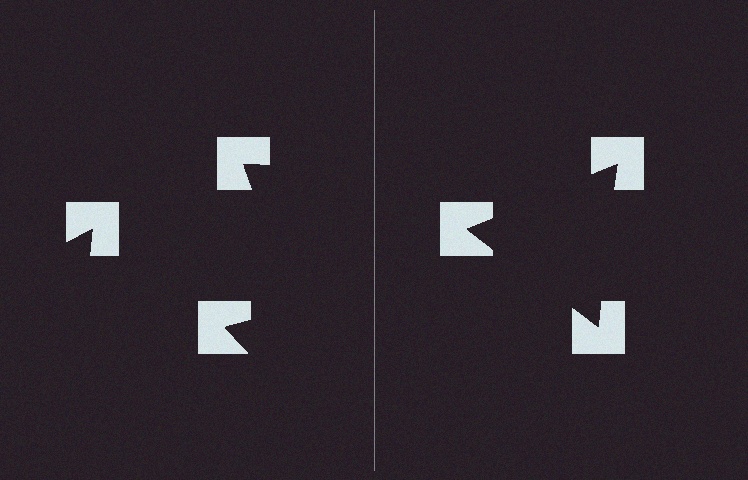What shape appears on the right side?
An illusory triangle.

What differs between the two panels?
The notched squares are positioned identically on both sides; only the wedge orientations differ. On the right they align to a triangle; on the left they are misaligned.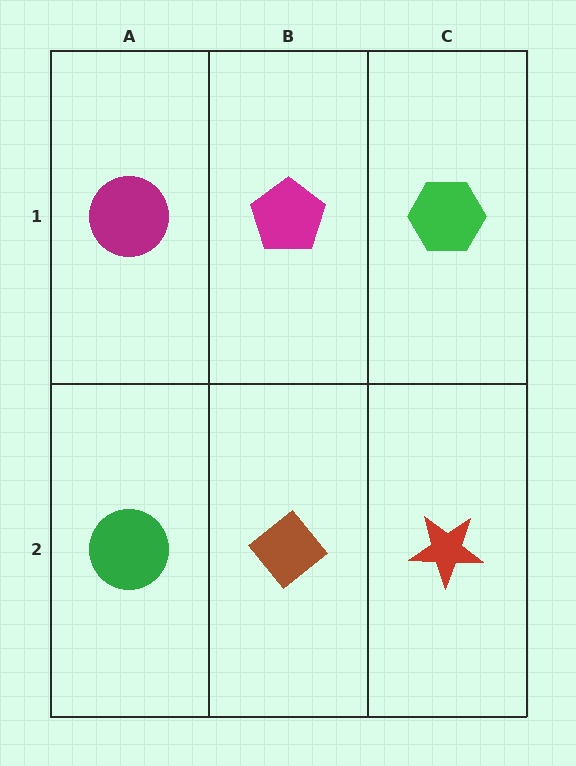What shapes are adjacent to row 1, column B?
A brown diamond (row 2, column B), a magenta circle (row 1, column A), a green hexagon (row 1, column C).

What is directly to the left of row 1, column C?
A magenta pentagon.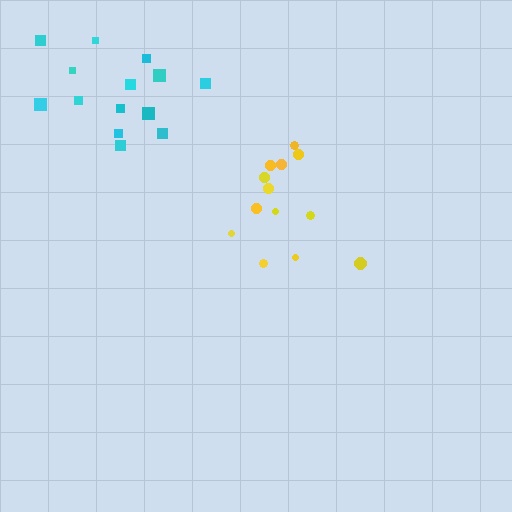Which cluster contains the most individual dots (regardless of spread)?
Cyan (14).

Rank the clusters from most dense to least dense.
yellow, cyan.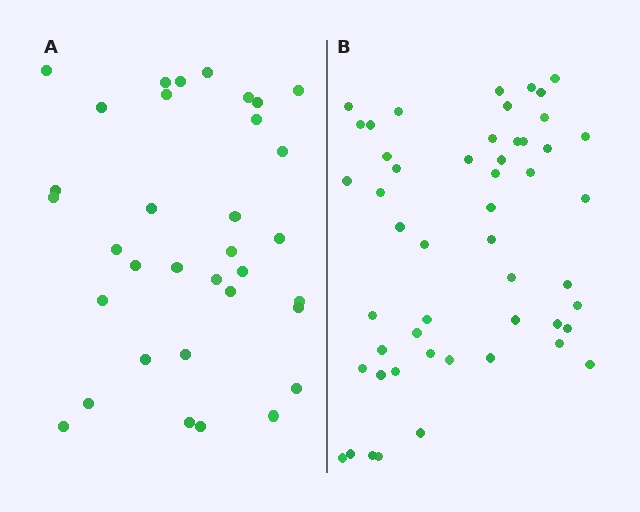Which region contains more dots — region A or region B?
Region B (the right region) has more dots.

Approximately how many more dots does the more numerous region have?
Region B has approximately 15 more dots than region A.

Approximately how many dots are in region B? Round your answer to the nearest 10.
About 50 dots. (The exact count is 51, which rounds to 50.)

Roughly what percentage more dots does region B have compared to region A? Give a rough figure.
About 50% more.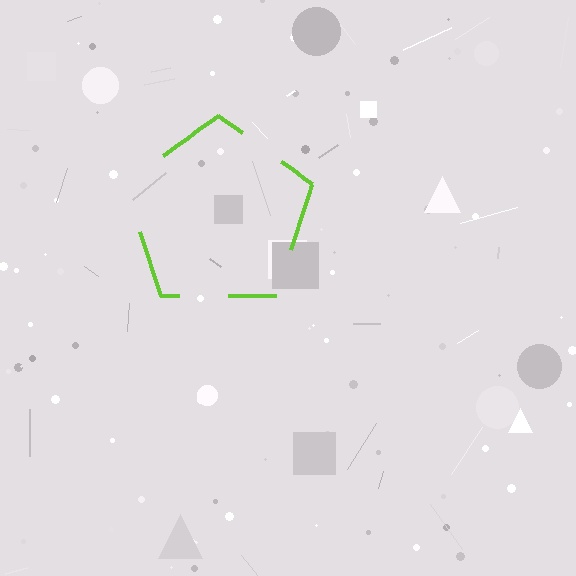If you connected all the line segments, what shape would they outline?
They would outline a pentagon.